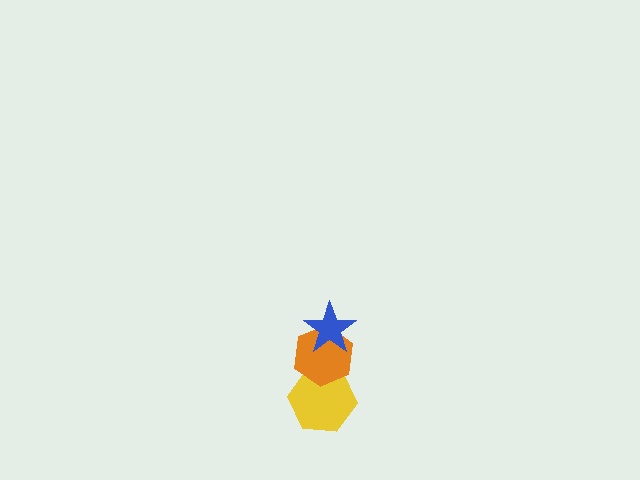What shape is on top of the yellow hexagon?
The orange hexagon is on top of the yellow hexagon.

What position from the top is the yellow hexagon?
The yellow hexagon is 3rd from the top.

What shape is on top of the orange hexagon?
The blue star is on top of the orange hexagon.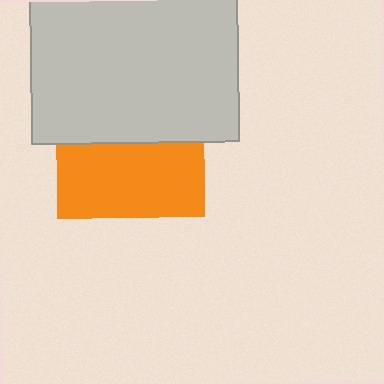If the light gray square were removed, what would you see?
You would see the complete orange square.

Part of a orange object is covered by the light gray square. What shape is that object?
It is a square.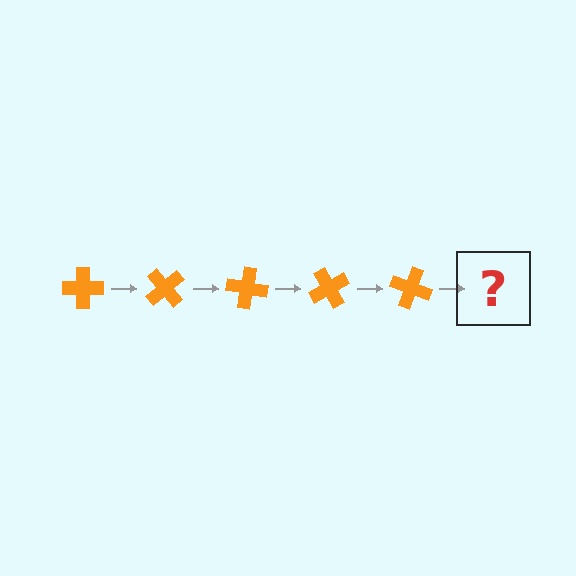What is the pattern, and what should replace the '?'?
The pattern is that the cross rotates 50 degrees each step. The '?' should be an orange cross rotated 250 degrees.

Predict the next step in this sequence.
The next step is an orange cross rotated 250 degrees.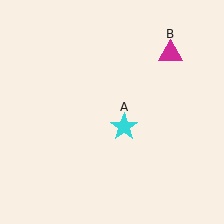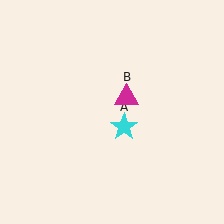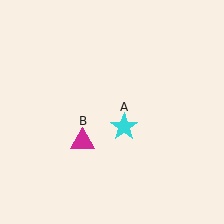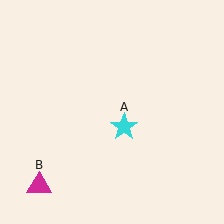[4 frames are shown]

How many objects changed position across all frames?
1 object changed position: magenta triangle (object B).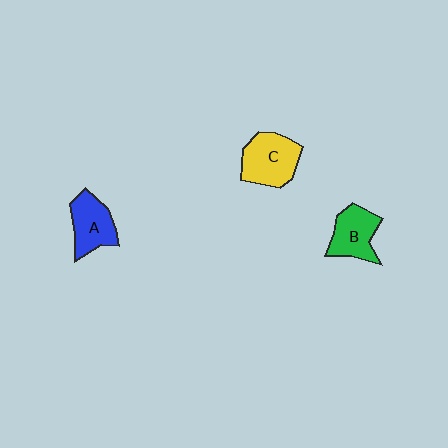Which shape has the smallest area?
Shape B (green).